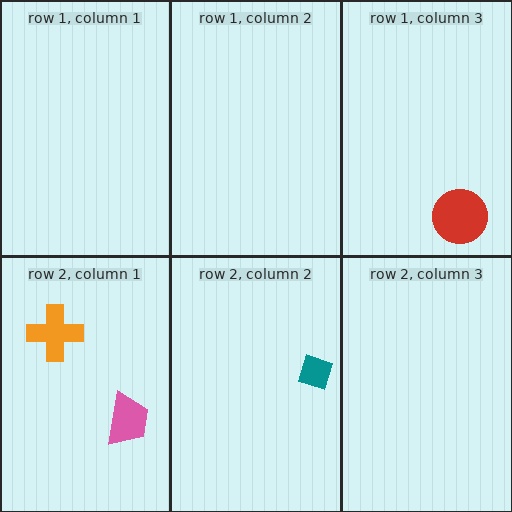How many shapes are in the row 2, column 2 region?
1.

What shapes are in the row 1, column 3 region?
The red circle.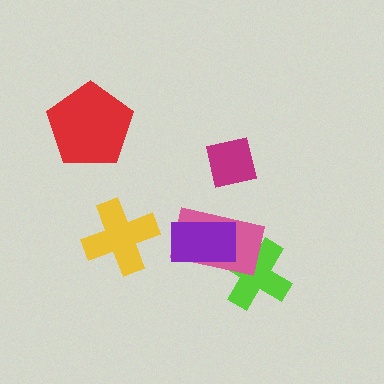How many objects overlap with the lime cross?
2 objects overlap with the lime cross.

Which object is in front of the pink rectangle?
The purple rectangle is in front of the pink rectangle.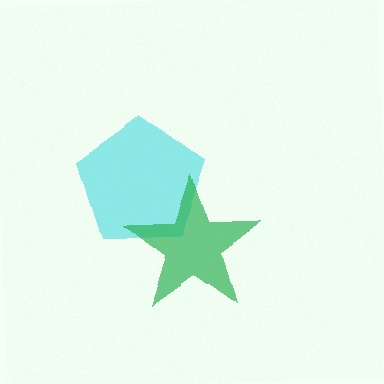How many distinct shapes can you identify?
There are 2 distinct shapes: a cyan pentagon, a green star.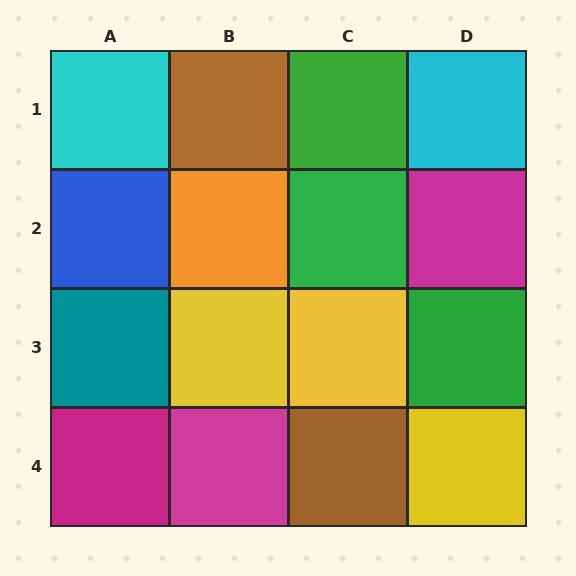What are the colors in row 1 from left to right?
Cyan, brown, green, cyan.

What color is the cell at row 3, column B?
Yellow.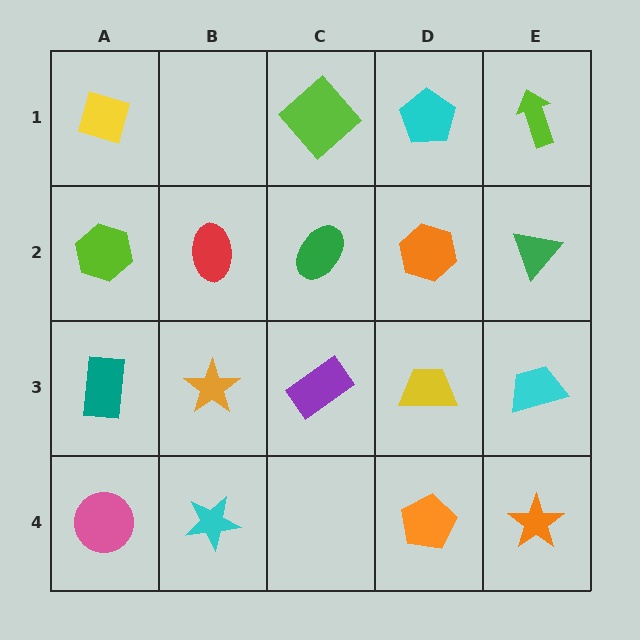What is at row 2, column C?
A green ellipse.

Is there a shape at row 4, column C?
No, that cell is empty.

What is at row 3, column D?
A yellow trapezoid.